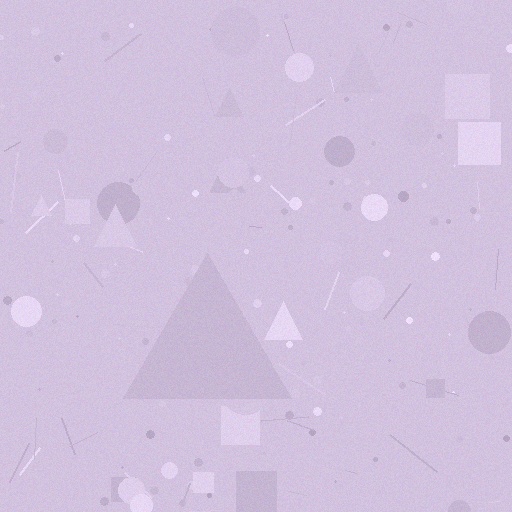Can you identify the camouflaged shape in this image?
The camouflaged shape is a triangle.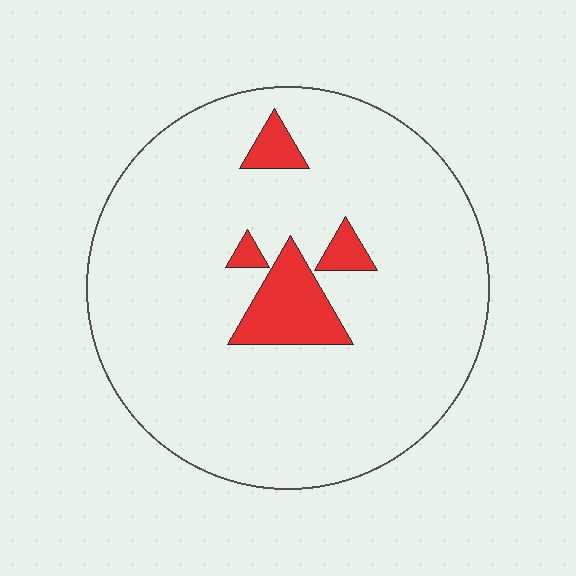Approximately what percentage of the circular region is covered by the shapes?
Approximately 10%.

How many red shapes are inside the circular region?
4.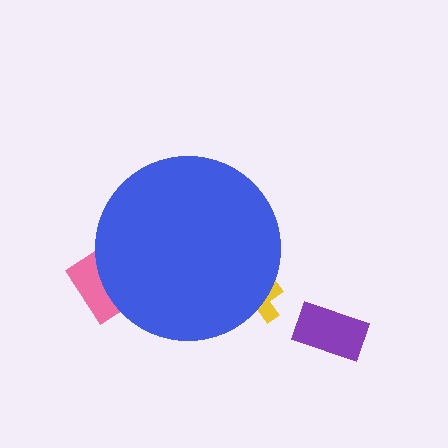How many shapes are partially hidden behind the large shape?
2 shapes are partially hidden.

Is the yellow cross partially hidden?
Yes, the yellow cross is partially hidden behind the blue circle.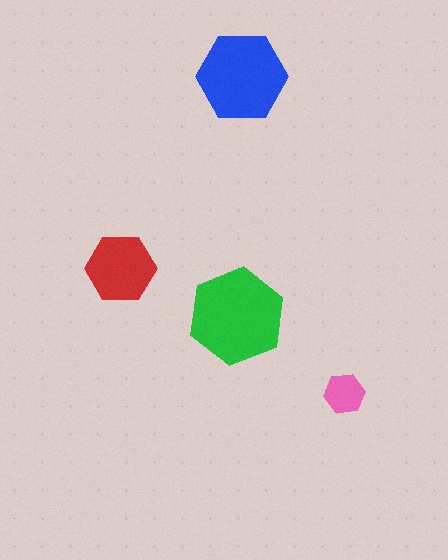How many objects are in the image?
There are 4 objects in the image.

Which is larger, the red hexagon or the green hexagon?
The green one.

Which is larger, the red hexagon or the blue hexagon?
The blue one.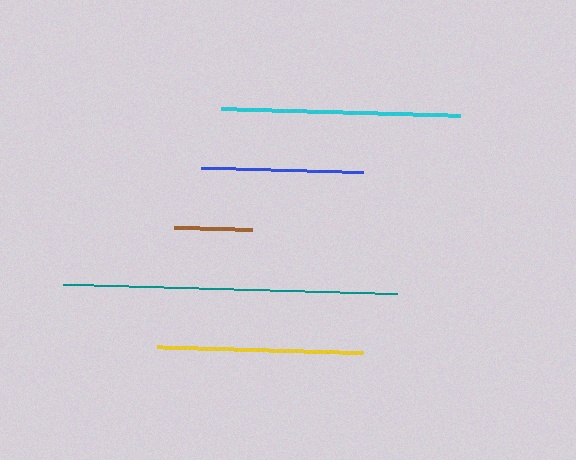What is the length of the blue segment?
The blue segment is approximately 162 pixels long.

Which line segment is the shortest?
The brown line is the shortest at approximately 77 pixels.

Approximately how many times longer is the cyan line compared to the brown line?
The cyan line is approximately 3.1 times the length of the brown line.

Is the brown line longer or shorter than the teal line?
The teal line is longer than the brown line.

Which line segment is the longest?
The teal line is the longest at approximately 334 pixels.